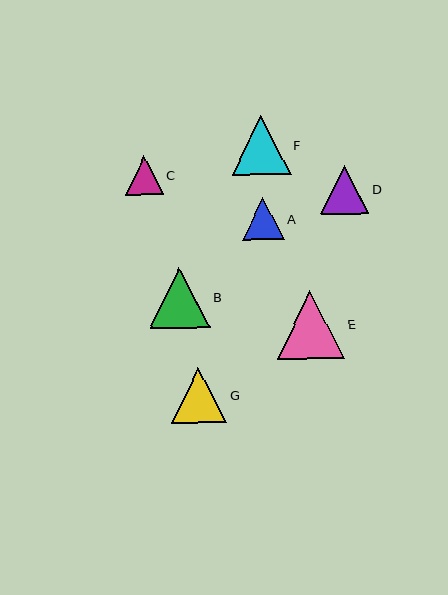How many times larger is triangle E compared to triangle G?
Triangle E is approximately 1.2 times the size of triangle G.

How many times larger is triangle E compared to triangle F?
Triangle E is approximately 1.1 times the size of triangle F.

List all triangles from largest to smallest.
From largest to smallest: E, B, F, G, D, A, C.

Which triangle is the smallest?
Triangle C is the smallest with a size of approximately 38 pixels.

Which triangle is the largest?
Triangle E is the largest with a size of approximately 68 pixels.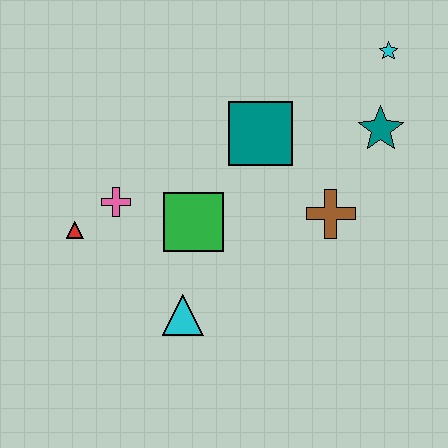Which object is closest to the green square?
The pink cross is closest to the green square.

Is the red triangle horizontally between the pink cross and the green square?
No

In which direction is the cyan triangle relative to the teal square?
The cyan triangle is below the teal square.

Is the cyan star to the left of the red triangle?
No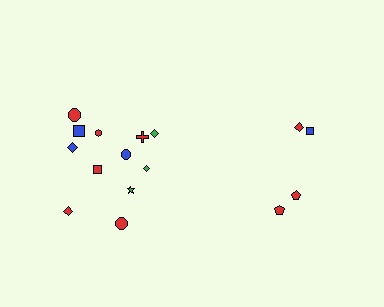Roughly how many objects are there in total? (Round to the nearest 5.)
Roughly 15 objects in total.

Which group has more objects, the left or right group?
The left group.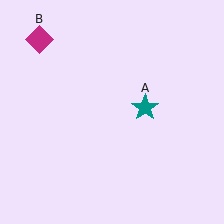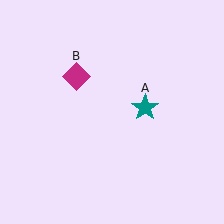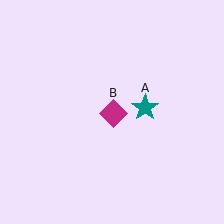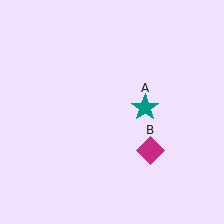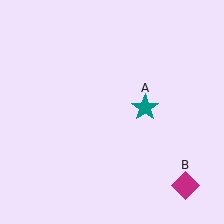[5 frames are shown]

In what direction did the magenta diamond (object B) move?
The magenta diamond (object B) moved down and to the right.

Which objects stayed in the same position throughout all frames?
Teal star (object A) remained stationary.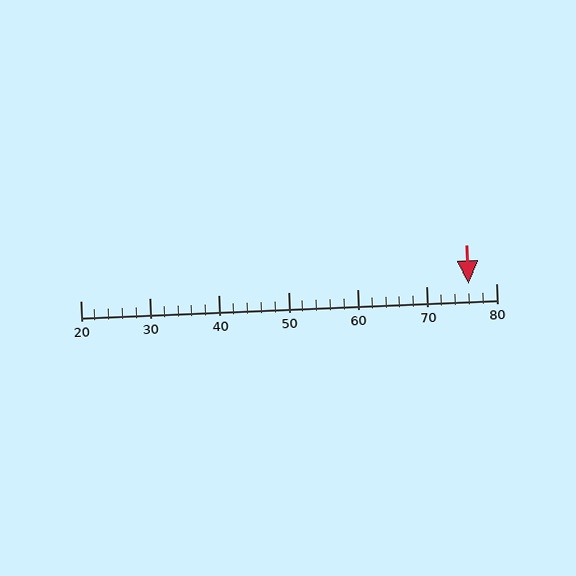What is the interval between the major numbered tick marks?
The major tick marks are spaced 10 units apart.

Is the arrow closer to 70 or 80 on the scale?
The arrow is closer to 80.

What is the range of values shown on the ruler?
The ruler shows values from 20 to 80.